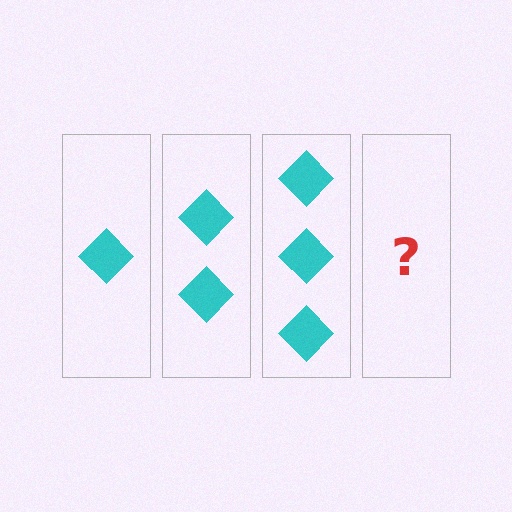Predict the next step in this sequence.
The next step is 4 diamonds.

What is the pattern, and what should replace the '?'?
The pattern is that each step adds one more diamond. The '?' should be 4 diamonds.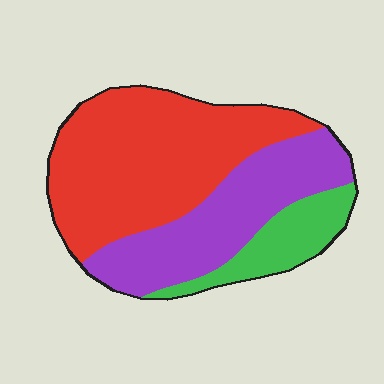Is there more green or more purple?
Purple.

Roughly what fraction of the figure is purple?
Purple takes up about one third (1/3) of the figure.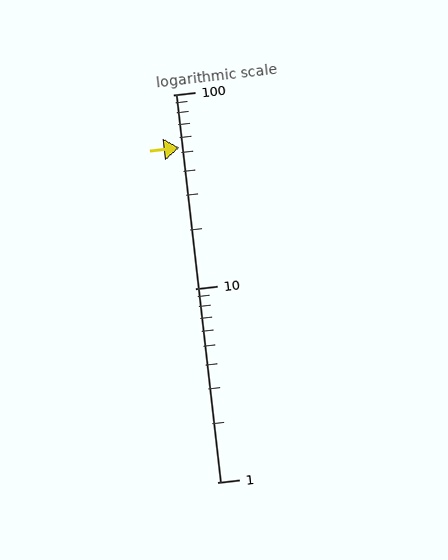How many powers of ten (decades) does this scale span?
The scale spans 2 decades, from 1 to 100.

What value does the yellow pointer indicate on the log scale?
The pointer indicates approximately 53.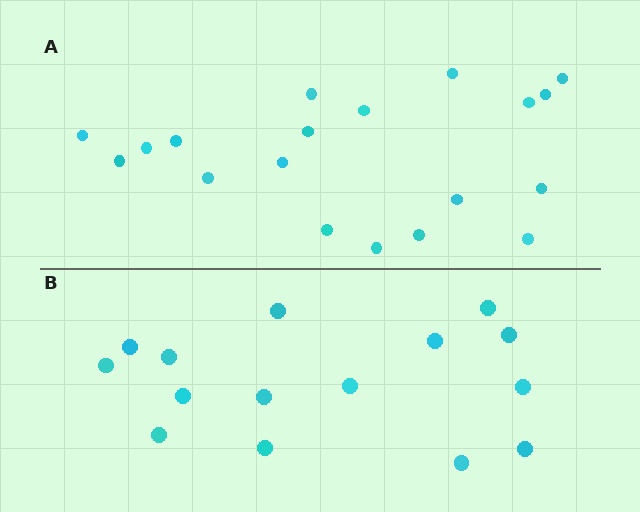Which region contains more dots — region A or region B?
Region A (the top region) has more dots.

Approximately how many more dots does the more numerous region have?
Region A has about 4 more dots than region B.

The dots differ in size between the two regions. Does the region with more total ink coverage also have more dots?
No. Region B has more total ink coverage because its dots are larger, but region A actually contains more individual dots. Total area can be misleading — the number of items is what matters here.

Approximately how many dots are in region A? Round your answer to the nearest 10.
About 20 dots. (The exact count is 19, which rounds to 20.)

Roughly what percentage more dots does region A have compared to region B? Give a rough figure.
About 25% more.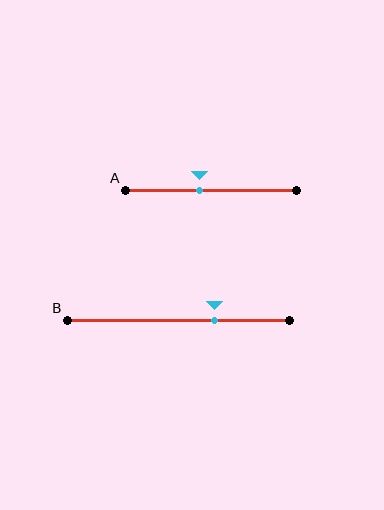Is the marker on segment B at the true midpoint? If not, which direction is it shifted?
No, the marker on segment B is shifted to the right by about 16% of the segment length.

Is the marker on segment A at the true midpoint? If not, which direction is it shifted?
No, the marker on segment A is shifted to the left by about 7% of the segment length.